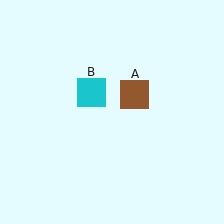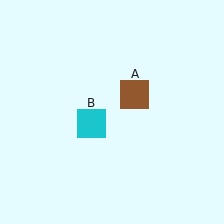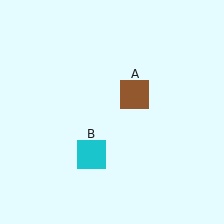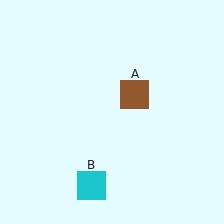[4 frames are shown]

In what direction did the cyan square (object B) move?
The cyan square (object B) moved down.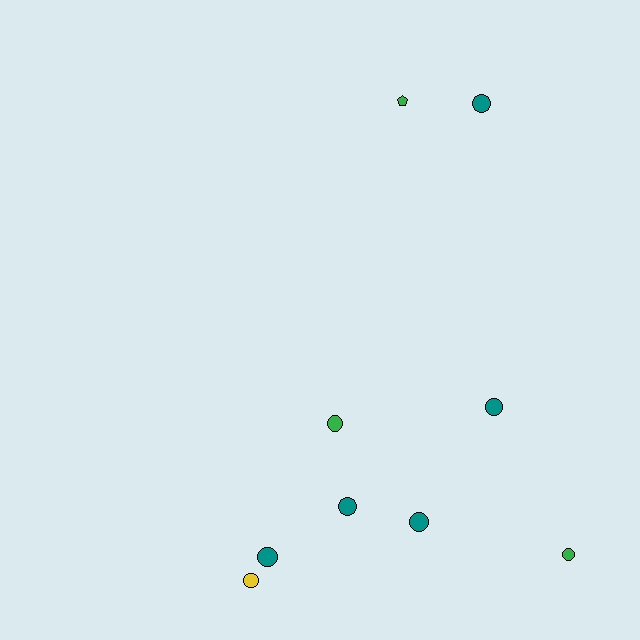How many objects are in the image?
There are 9 objects.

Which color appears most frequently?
Teal, with 5 objects.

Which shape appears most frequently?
Circle, with 8 objects.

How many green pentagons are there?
There is 1 green pentagon.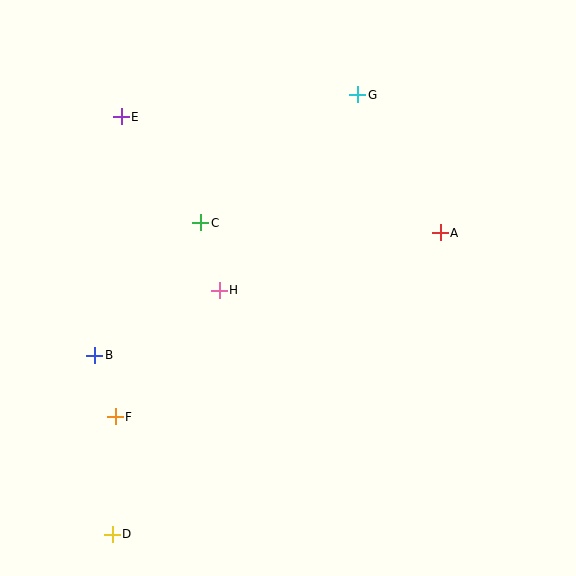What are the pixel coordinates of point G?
Point G is at (358, 95).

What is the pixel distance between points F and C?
The distance between F and C is 212 pixels.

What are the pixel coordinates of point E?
Point E is at (121, 117).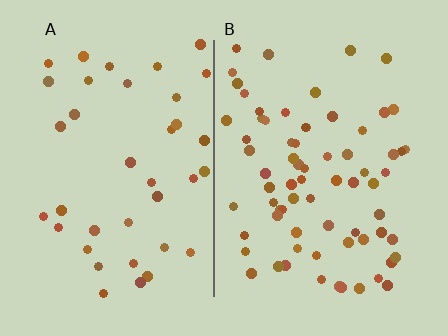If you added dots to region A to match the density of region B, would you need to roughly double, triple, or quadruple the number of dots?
Approximately double.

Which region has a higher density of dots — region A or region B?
B (the right).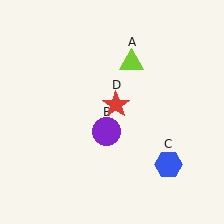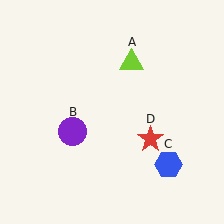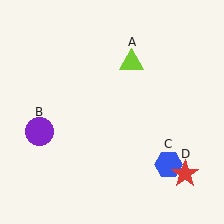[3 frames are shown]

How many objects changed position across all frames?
2 objects changed position: purple circle (object B), red star (object D).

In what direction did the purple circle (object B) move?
The purple circle (object B) moved left.